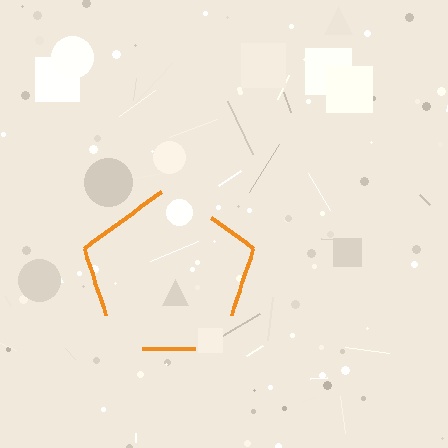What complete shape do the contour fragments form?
The contour fragments form a pentagon.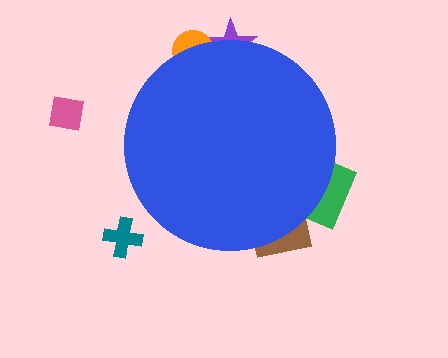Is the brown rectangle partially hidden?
Yes, the brown rectangle is partially hidden behind the blue circle.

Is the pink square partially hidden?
No, the pink square is fully visible.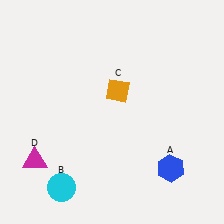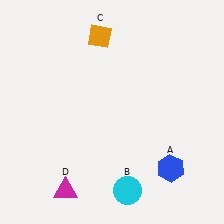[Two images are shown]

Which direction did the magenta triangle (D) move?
The magenta triangle (D) moved right.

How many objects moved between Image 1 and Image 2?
3 objects moved between the two images.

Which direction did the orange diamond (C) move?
The orange diamond (C) moved up.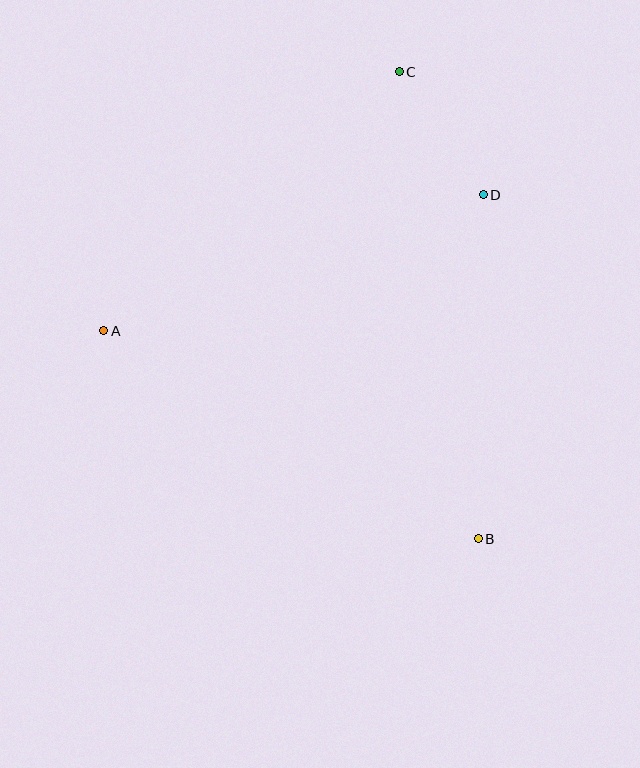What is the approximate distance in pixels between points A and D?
The distance between A and D is approximately 403 pixels.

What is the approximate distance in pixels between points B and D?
The distance between B and D is approximately 344 pixels.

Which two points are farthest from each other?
Points B and C are farthest from each other.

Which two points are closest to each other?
Points C and D are closest to each other.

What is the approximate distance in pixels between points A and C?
The distance between A and C is approximately 393 pixels.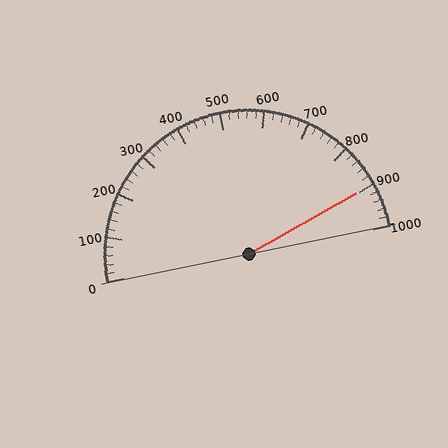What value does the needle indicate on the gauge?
The needle indicates approximately 900.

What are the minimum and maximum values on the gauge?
The gauge ranges from 0 to 1000.